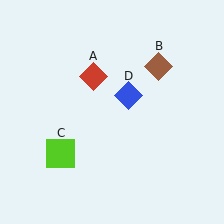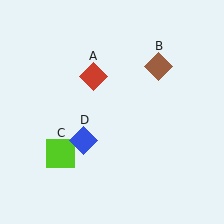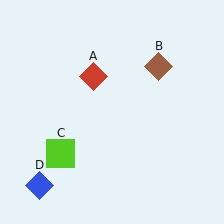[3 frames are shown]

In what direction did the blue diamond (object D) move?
The blue diamond (object D) moved down and to the left.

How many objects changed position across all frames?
1 object changed position: blue diamond (object D).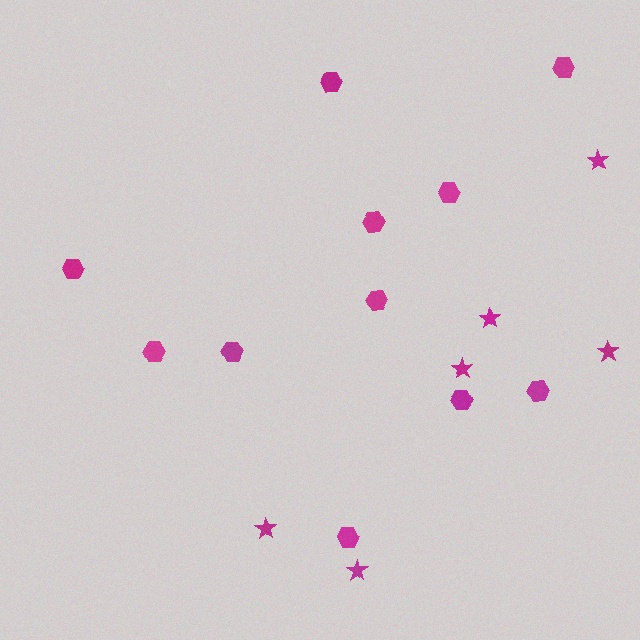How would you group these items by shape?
There are 2 groups: one group of hexagons (11) and one group of stars (6).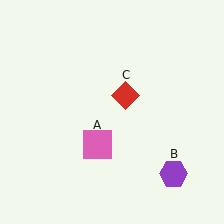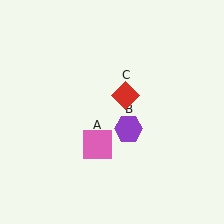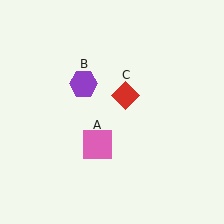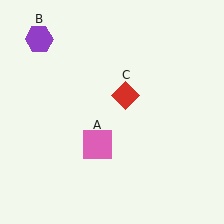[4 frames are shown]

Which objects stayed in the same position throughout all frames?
Pink square (object A) and red diamond (object C) remained stationary.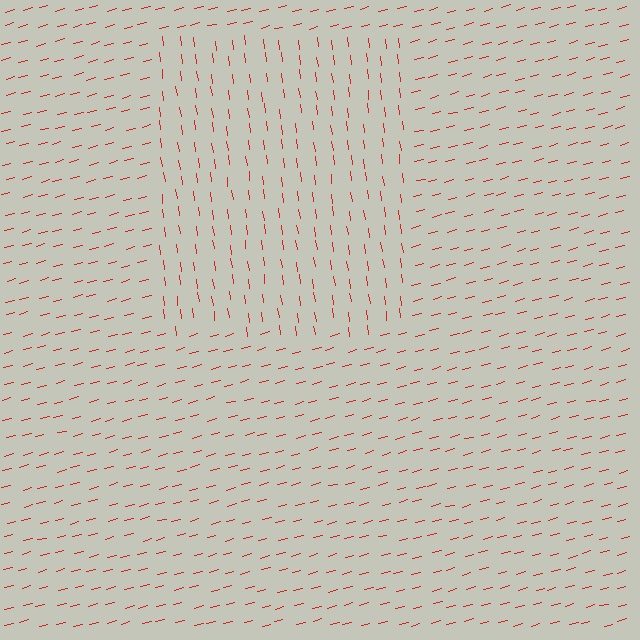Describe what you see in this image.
The image is filled with small red line segments. A rectangle region in the image has lines oriented differently from the surrounding lines, creating a visible texture boundary.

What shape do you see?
I see a rectangle.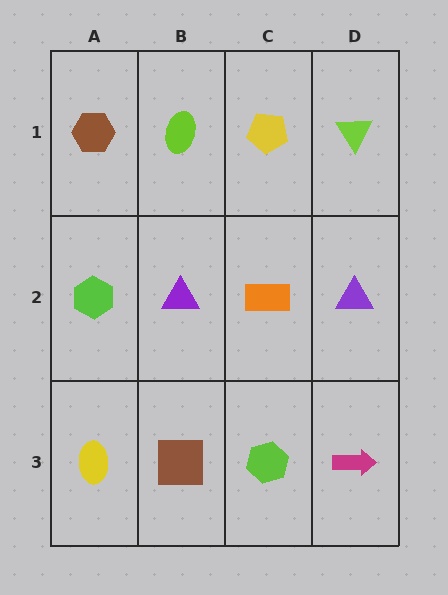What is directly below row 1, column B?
A purple triangle.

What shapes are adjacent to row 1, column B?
A purple triangle (row 2, column B), a brown hexagon (row 1, column A), a yellow pentagon (row 1, column C).